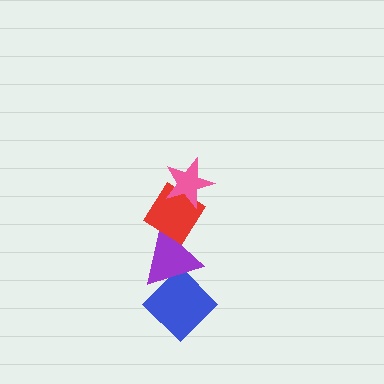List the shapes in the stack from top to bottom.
From top to bottom: the pink star, the red diamond, the purple triangle, the blue diamond.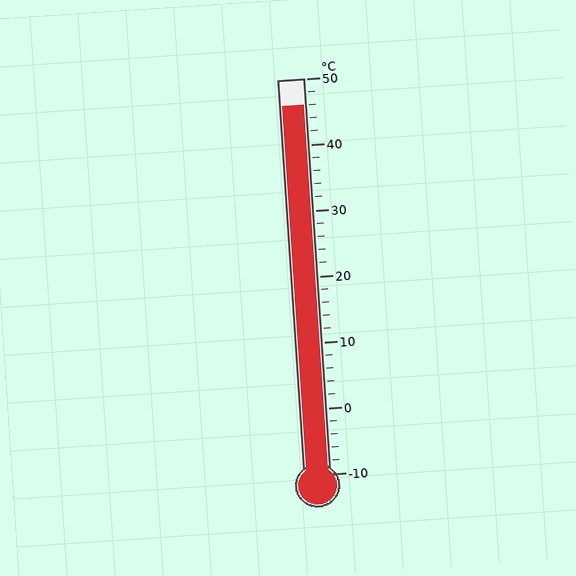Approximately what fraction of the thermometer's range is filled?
The thermometer is filled to approximately 95% of its range.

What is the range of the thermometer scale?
The thermometer scale ranges from -10°C to 50°C.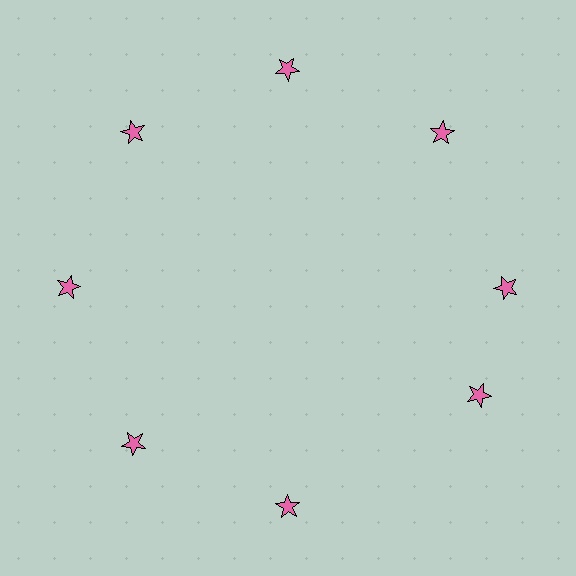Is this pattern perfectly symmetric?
No. The 8 pink stars are arranged in a ring, but one element near the 4 o'clock position is rotated out of alignment along the ring, breaking the 8-fold rotational symmetry.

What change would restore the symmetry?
The symmetry would be restored by rotating it back into even spacing with its neighbors so that all 8 stars sit at equal angles and equal distance from the center.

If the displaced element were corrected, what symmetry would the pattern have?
It would have 8-fold rotational symmetry — the pattern would map onto itself every 45 degrees.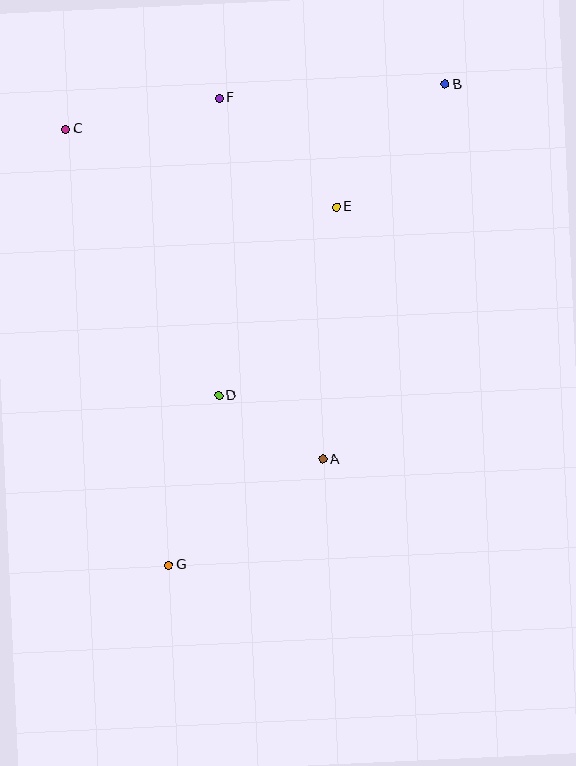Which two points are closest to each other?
Points A and D are closest to each other.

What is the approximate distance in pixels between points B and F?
The distance between B and F is approximately 226 pixels.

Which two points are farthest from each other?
Points B and G are farthest from each other.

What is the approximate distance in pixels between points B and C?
The distance between B and C is approximately 382 pixels.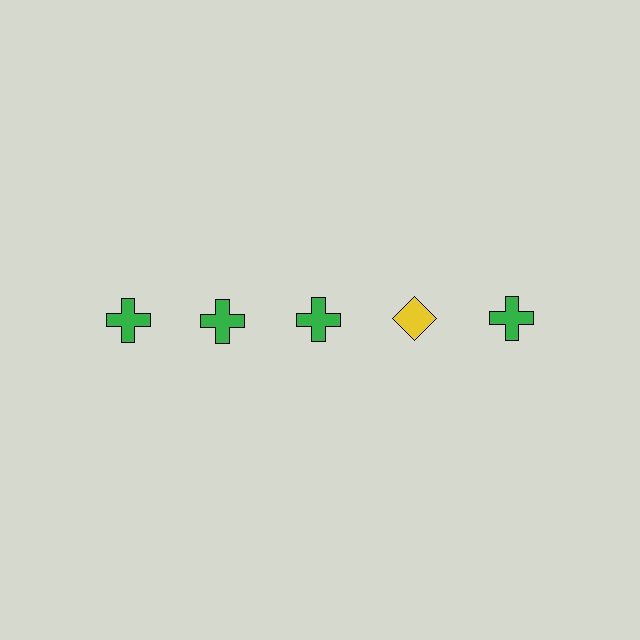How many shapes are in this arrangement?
There are 5 shapes arranged in a grid pattern.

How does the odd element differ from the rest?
It differs in both color (yellow instead of green) and shape (diamond instead of cross).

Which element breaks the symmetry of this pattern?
The yellow diamond in the top row, second from right column breaks the symmetry. All other shapes are green crosses.